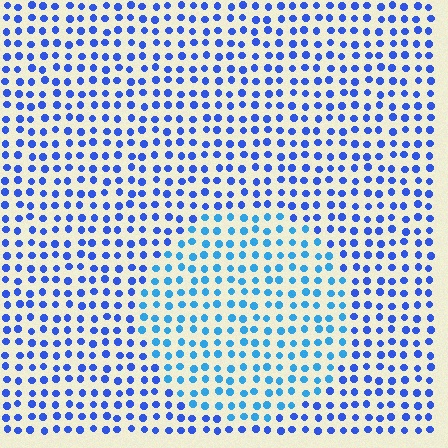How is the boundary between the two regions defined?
The boundary is defined purely by a slight shift in hue (about 27 degrees). Spacing, size, and orientation are identical on both sides.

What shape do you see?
I see a circle.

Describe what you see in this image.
The image is filled with small blue elements in a uniform arrangement. A circle-shaped region is visible where the elements are tinted to a slightly different hue, forming a subtle color boundary.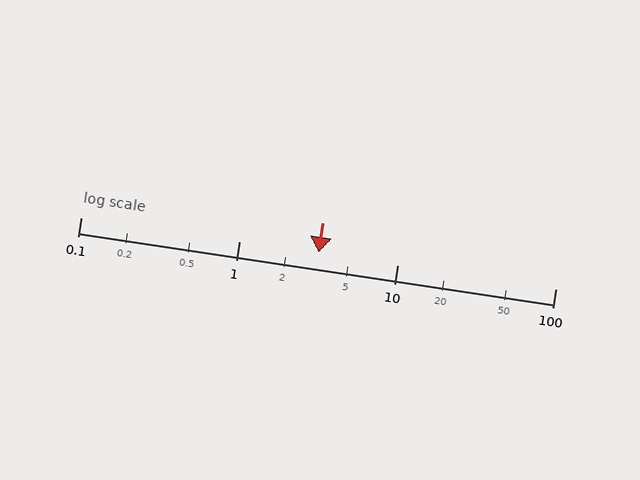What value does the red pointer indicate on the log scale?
The pointer indicates approximately 3.2.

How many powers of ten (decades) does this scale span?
The scale spans 3 decades, from 0.1 to 100.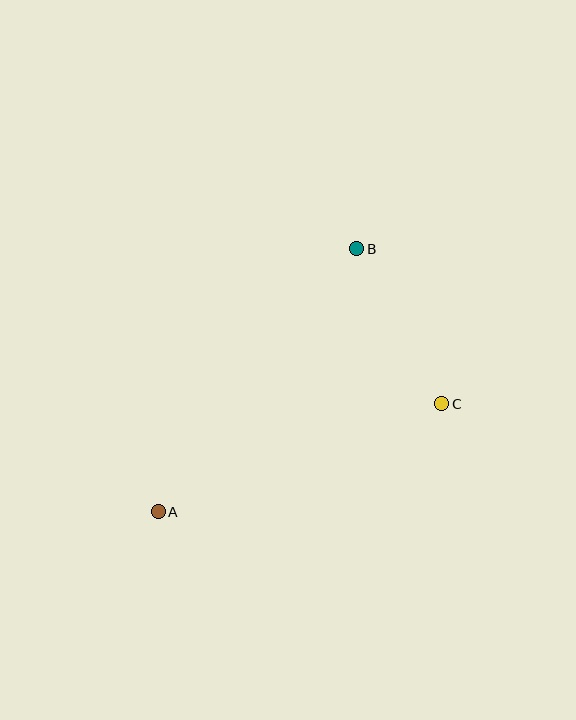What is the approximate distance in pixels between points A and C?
The distance between A and C is approximately 304 pixels.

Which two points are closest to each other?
Points B and C are closest to each other.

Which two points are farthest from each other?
Points A and B are farthest from each other.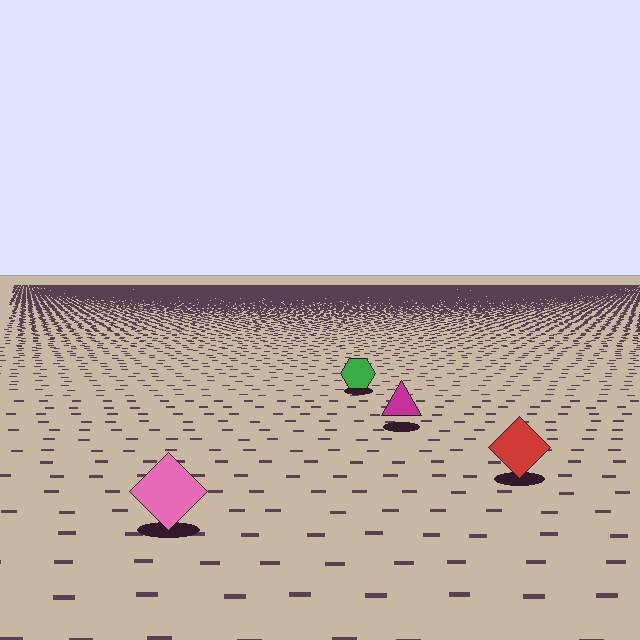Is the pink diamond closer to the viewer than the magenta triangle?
Yes. The pink diamond is closer — you can tell from the texture gradient: the ground texture is coarser near it.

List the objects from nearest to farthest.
From nearest to farthest: the pink diamond, the red diamond, the magenta triangle, the green hexagon.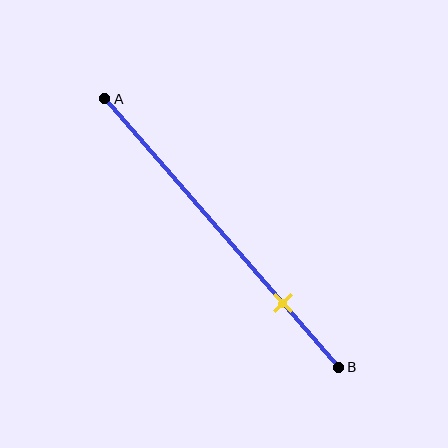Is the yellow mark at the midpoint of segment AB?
No, the mark is at about 75% from A, not at the 50% midpoint.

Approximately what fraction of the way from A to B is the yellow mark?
The yellow mark is approximately 75% of the way from A to B.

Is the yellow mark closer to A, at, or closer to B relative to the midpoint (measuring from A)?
The yellow mark is closer to point B than the midpoint of segment AB.